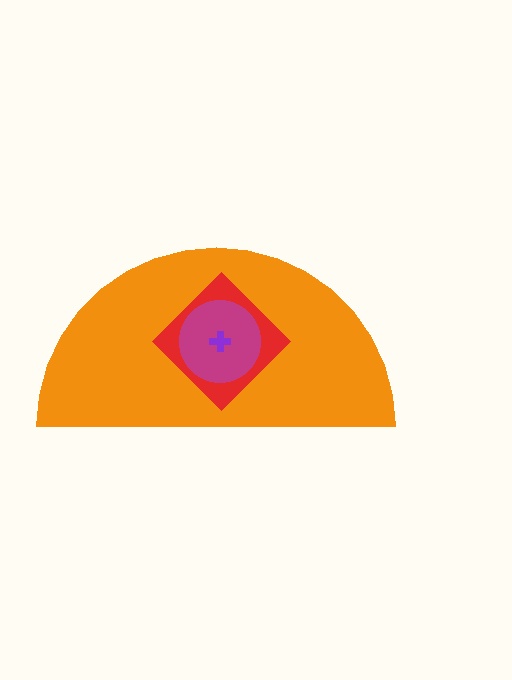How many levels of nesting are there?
4.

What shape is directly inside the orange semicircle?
The red diamond.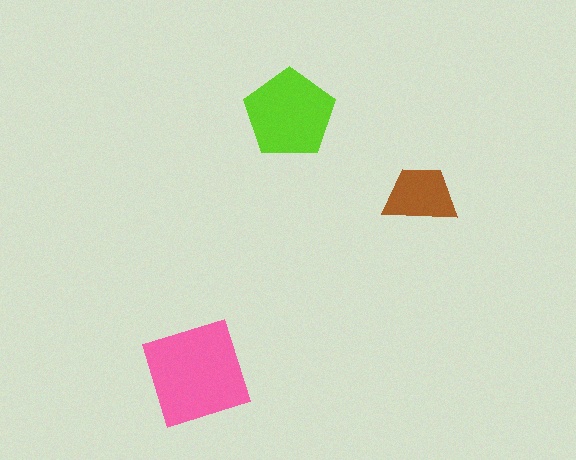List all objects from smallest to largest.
The brown trapezoid, the lime pentagon, the pink diamond.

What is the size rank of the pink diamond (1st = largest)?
1st.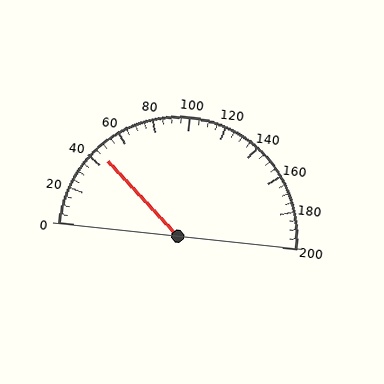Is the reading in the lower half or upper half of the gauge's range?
The reading is in the lower half of the range (0 to 200).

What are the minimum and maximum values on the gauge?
The gauge ranges from 0 to 200.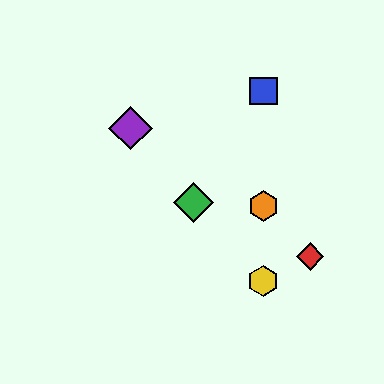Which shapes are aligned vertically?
The blue square, the yellow hexagon, the orange hexagon are aligned vertically.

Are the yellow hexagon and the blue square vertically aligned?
Yes, both are at x≈263.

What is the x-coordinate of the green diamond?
The green diamond is at x≈193.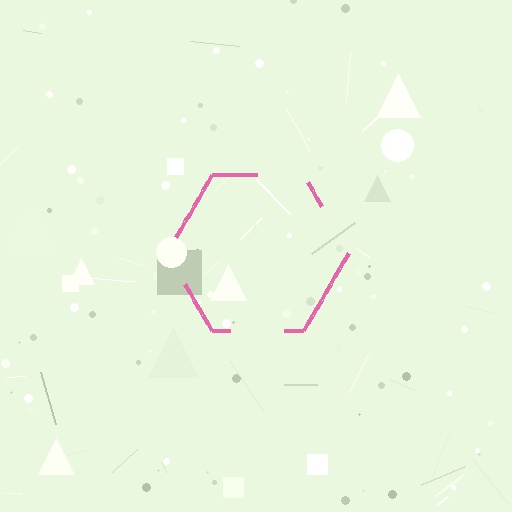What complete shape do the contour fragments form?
The contour fragments form a hexagon.